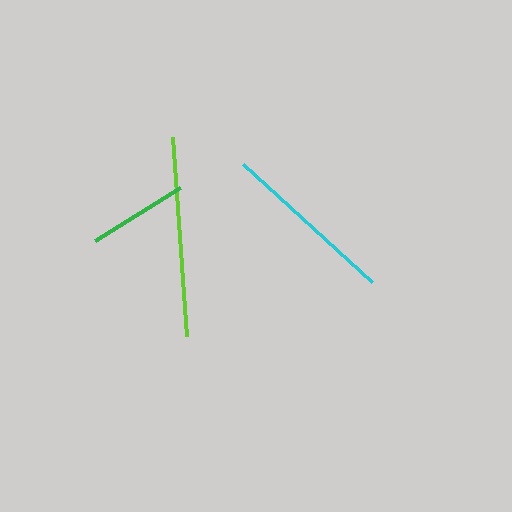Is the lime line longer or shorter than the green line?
The lime line is longer than the green line.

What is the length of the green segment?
The green segment is approximately 101 pixels long.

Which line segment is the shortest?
The green line is the shortest at approximately 101 pixels.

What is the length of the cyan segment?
The cyan segment is approximately 175 pixels long.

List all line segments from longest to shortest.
From longest to shortest: lime, cyan, green.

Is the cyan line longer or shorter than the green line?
The cyan line is longer than the green line.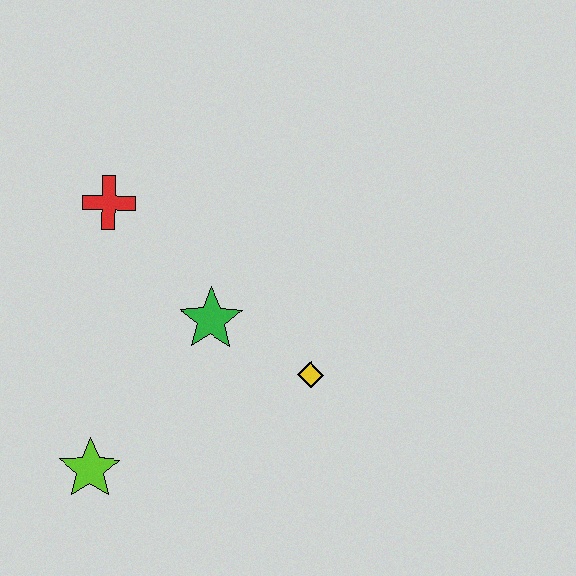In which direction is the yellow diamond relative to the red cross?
The yellow diamond is to the right of the red cross.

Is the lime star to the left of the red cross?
Yes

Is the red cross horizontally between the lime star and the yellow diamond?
Yes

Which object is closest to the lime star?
The green star is closest to the lime star.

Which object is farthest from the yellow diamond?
The red cross is farthest from the yellow diamond.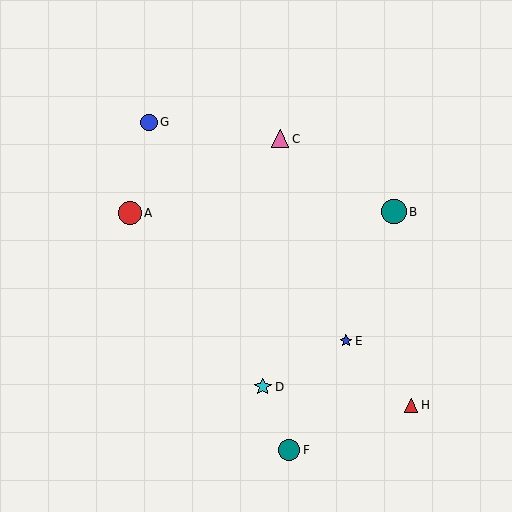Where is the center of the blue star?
The center of the blue star is at (346, 341).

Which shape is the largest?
The teal circle (labeled B) is the largest.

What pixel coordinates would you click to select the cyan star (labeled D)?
Click at (263, 387) to select the cyan star D.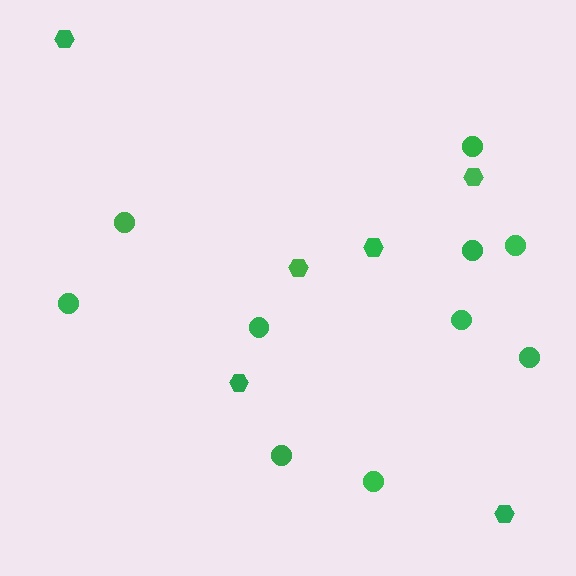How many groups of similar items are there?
There are 2 groups: one group of hexagons (6) and one group of circles (10).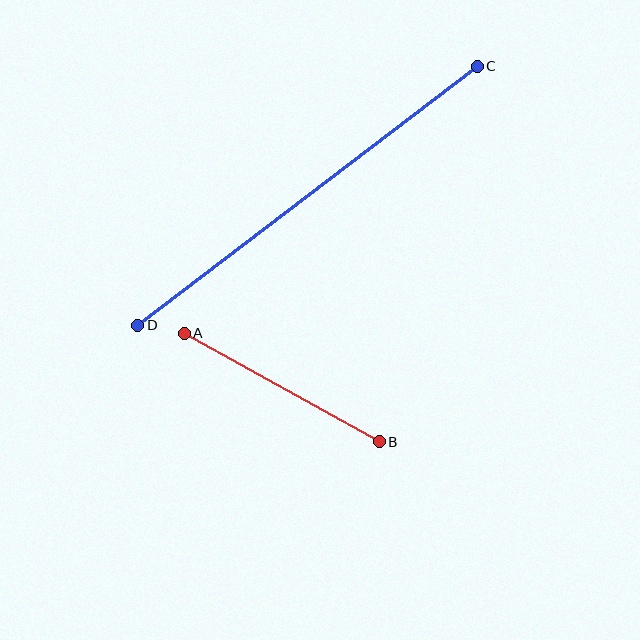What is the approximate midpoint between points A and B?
The midpoint is at approximately (282, 387) pixels.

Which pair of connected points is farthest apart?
Points C and D are farthest apart.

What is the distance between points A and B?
The distance is approximately 223 pixels.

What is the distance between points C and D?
The distance is approximately 427 pixels.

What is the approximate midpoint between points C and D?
The midpoint is at approximately (307, 196) pixels.